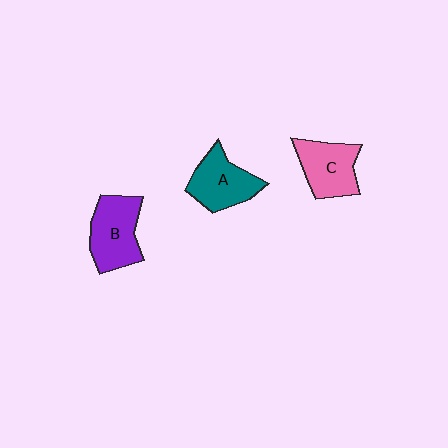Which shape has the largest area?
Shape B (purple).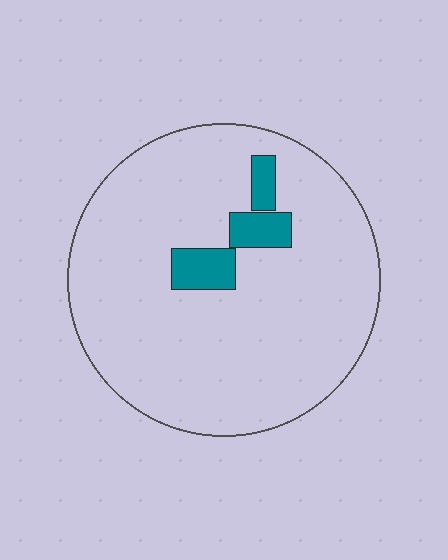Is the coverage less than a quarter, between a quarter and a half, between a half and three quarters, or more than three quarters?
Less than a quarter.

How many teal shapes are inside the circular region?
3.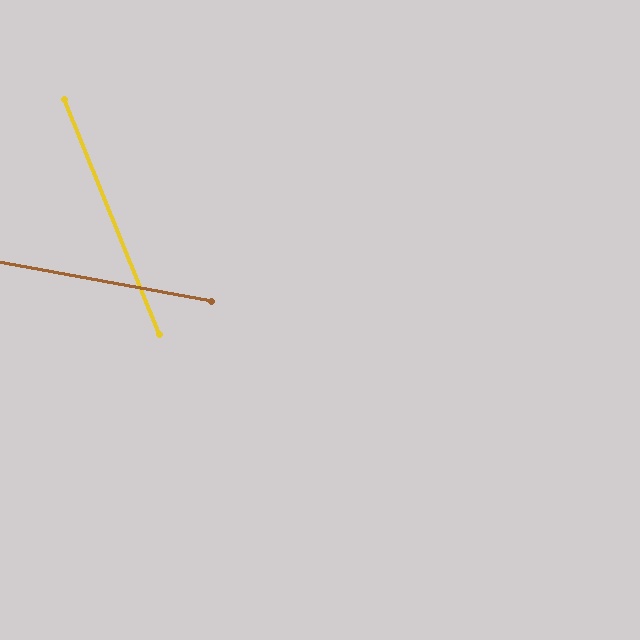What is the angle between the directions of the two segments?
Approximately 58 degrees.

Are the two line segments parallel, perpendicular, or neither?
Neither parallel nor perpendicular — they differ by about 58°.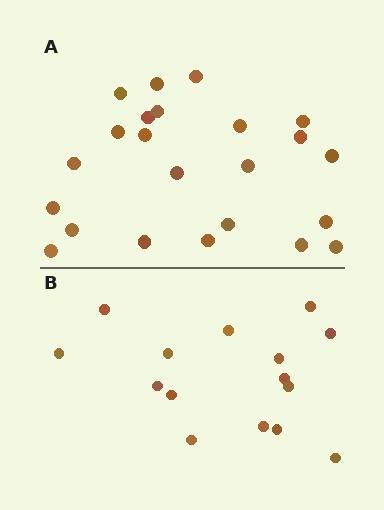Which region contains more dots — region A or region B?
Region A (the top region) has more dots.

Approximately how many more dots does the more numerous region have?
Region A has roughly 8 or so more dots than region B.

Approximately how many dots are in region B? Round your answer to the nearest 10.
About 20 dots. (The exact count is 15, which rounds to 20.)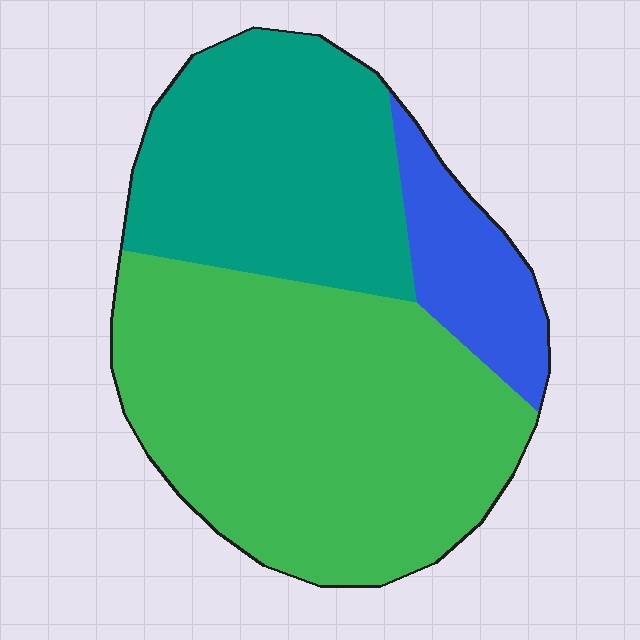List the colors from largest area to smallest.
From largest to smallest: green, teal, blue.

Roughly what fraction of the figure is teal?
Teal covers around 35% of the figure.